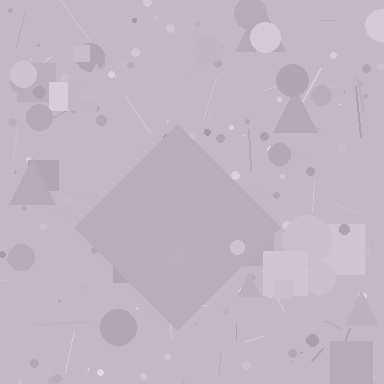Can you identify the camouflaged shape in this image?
The camouflaged shape is a diamond.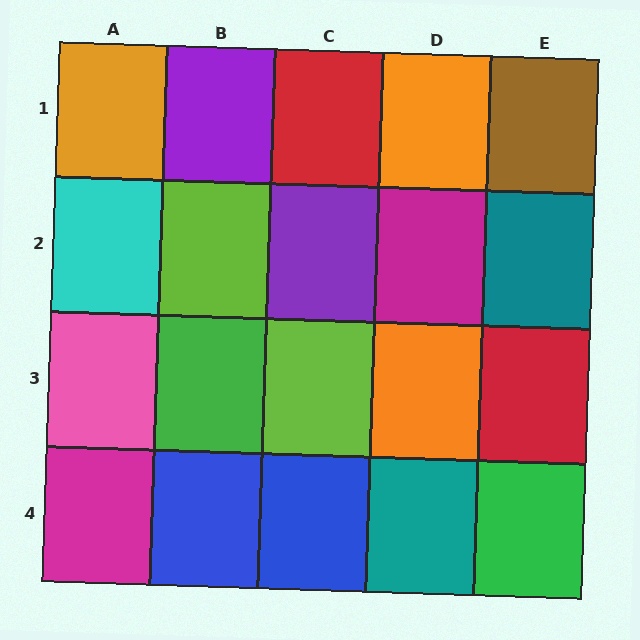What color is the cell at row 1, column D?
Orange.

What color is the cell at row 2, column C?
Purple.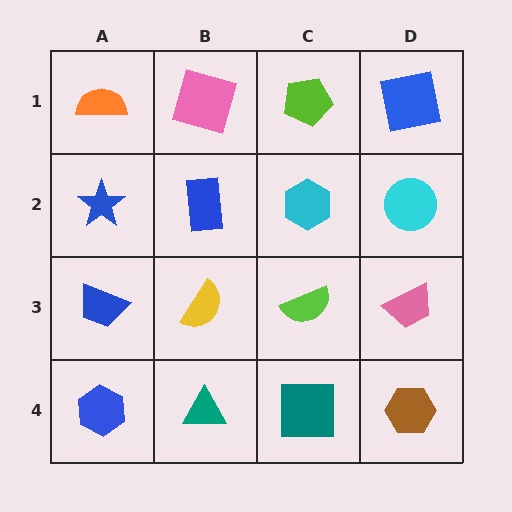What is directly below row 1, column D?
A cyan circle.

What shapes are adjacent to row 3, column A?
A blue star (row 2, column A), a blue hexagon (row 4, column A), a yellow semicircle (row 3, column B).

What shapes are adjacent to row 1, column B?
A blue rectangle (row 2, column B), an orange semicircle (row 1, column A), a lime pentagon (row 1, column C).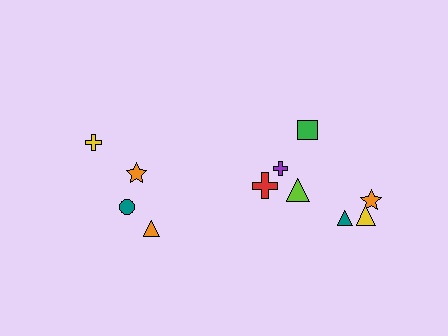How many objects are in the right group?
There are 7 objects.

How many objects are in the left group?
There are 4 objects.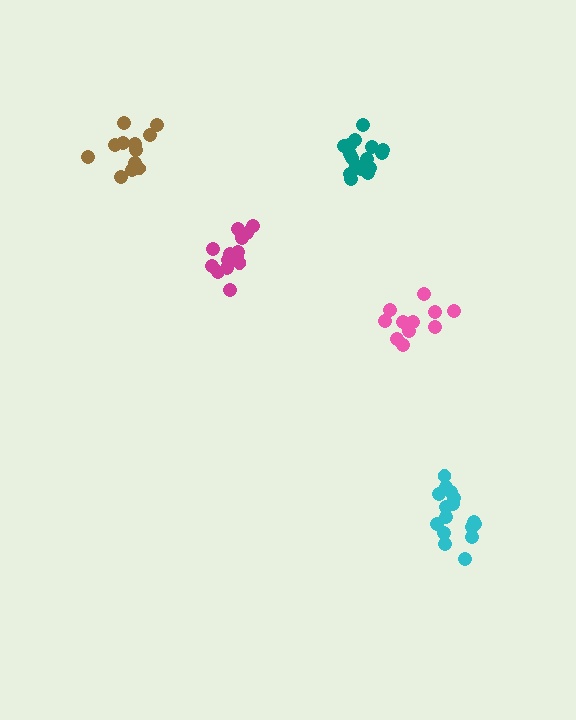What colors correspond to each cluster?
The clusters are colored: pink, teal, cyan, brown, magenta.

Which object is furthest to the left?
The brown cluster is leftmost.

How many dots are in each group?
Group 1: 11 dots, Group 2: 17 dots, Group 3: 16 dots, Group 4: 12 dots, Group 5: 16 dots (72 total).